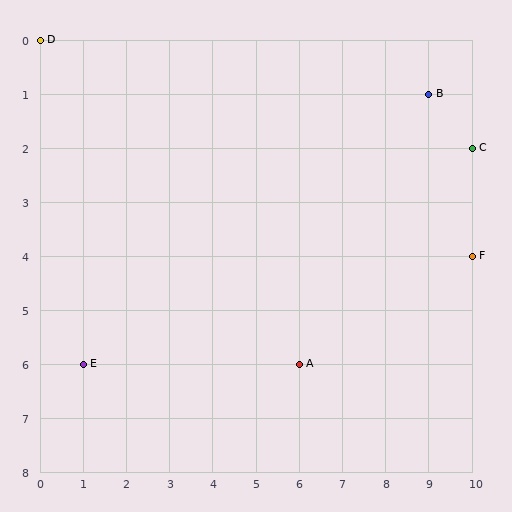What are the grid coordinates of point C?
Point C is at grid coordinates (10, 2).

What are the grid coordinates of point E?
Point E is at grid coordinates (1, 6).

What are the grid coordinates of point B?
Point B is at grid coordinates (9, 1).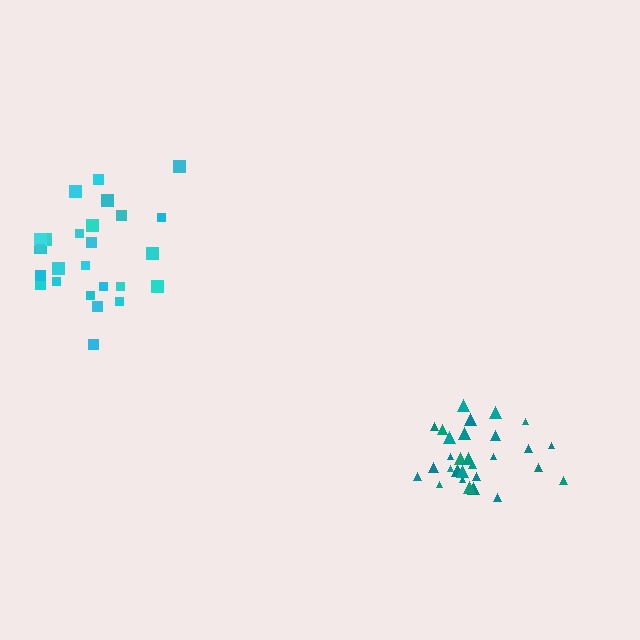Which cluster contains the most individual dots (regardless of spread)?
Teal (29).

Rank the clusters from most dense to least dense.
teal, cyan.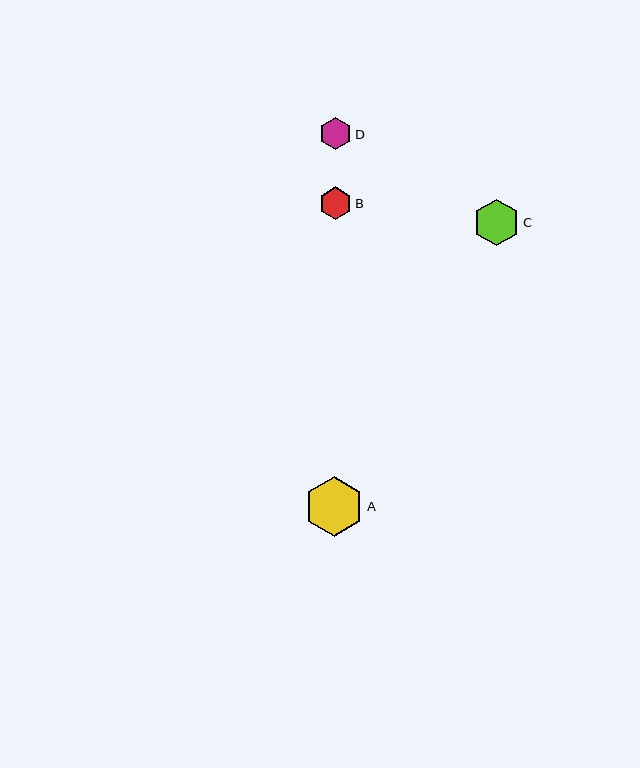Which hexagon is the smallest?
Hexagon D is the smallest with a size of approximately 32 pixels.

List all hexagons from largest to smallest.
From largest to smallest: A, C, B, D.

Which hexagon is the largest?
Hexagon A is the largest with a size of approximately 60 pixels.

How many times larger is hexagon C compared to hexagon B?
Hexagon C is approximately 1.4 times the size of hexagon B.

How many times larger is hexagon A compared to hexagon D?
Hexagon A is approximately 1.8 times the size of hexagon D.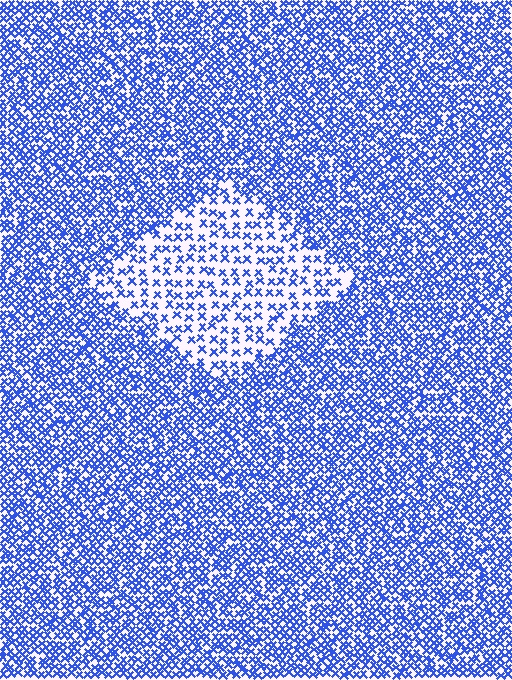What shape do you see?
I see a diamond.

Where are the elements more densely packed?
The elements are more densely packed outside the diamond boundary.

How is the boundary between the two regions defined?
The boundary is defined by a change in element density (approximately 2.3x ratio). All elements are the same color, size, and shape.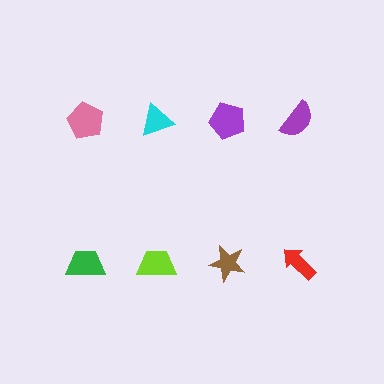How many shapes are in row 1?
4 shapes.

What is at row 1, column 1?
A pink pentagon.